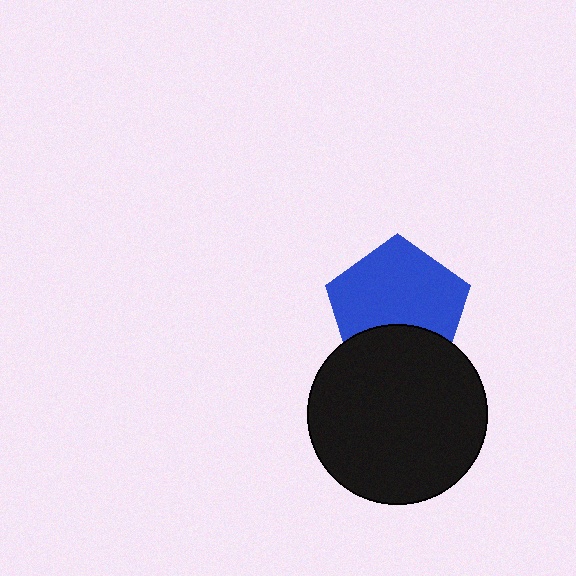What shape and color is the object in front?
The object in front is a black circle.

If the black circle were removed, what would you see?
You would see the complete blue pentagon.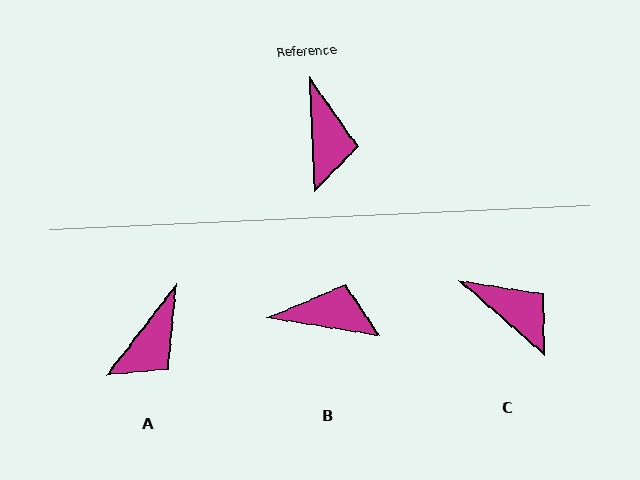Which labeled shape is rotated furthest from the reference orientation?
B, about 78 degrees away.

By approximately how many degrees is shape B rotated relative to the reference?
Approximately 78 degrees counter-clockwise.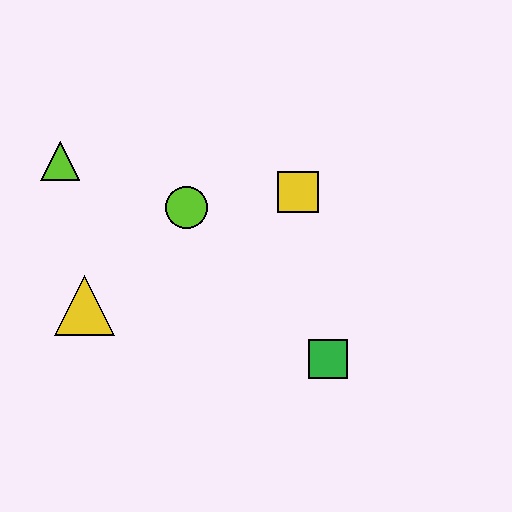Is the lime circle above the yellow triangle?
Yes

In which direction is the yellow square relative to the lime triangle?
The yellow square is to the right of the lime triangle.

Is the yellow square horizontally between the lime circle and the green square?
Yes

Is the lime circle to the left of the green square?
Yes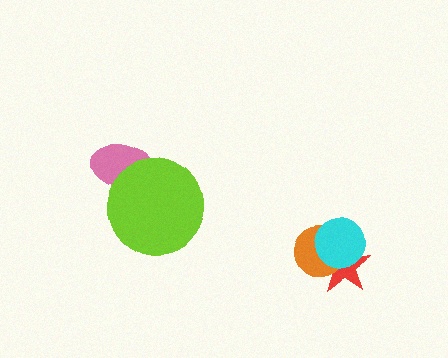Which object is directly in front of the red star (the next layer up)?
The orange circle is directly in front of the red star.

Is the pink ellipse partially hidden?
Yes, it is partially covered by another shape.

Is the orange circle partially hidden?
Yes, it is partially covered by another shape.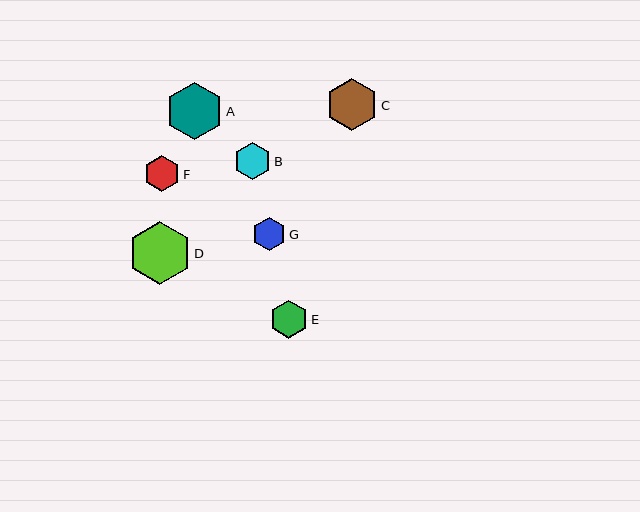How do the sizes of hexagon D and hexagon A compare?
Hexagon D and hexagon A are approximately the same size.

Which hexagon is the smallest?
Hexagon G is the smallest with a size of approximately 33 pixels.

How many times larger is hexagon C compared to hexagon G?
Hexagon C is approximately 1.6 times the size of hexagon G.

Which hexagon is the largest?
Hexagon D is the largest with a size of approximately 63 pixels.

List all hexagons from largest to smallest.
From largest to smallest: D, A, C, E, B, F, G.